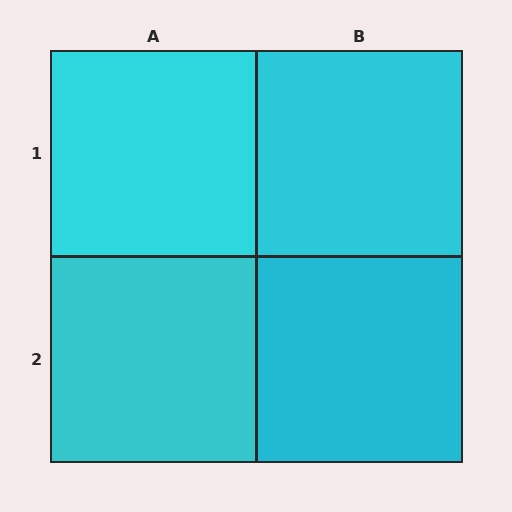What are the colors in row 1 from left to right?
Cyan, cyan.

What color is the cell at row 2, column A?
Cyan.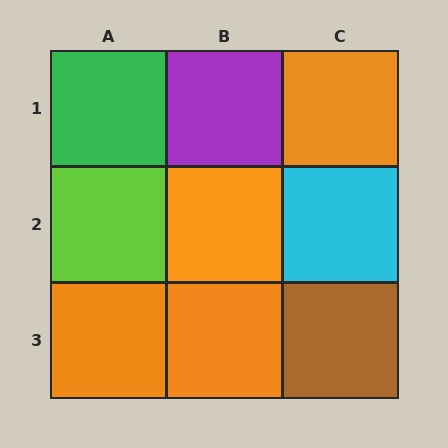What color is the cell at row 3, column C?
Brown.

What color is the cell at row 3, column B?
Orange.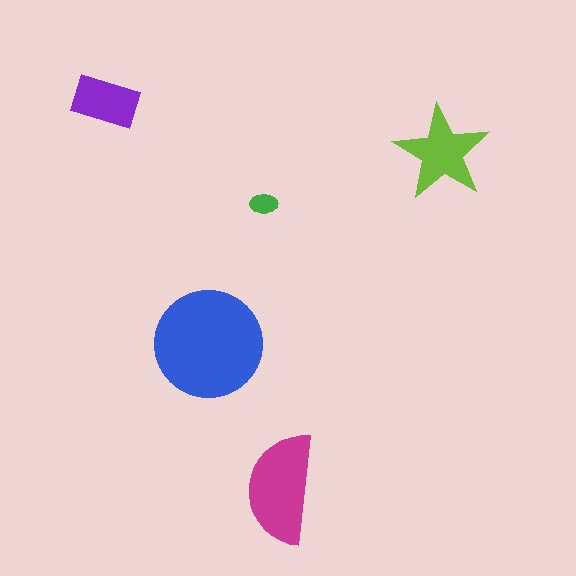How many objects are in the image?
There are 5 objects in the image.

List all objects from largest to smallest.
The blue circle, the magenta semicircle, the lime star, the purple rectangle, the green ellipse.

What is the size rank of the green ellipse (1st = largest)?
5th.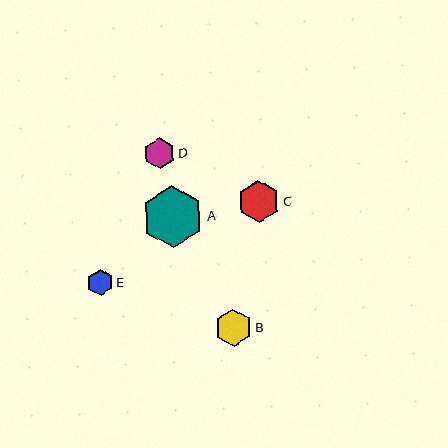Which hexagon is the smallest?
Hexagon E is the smallest with a size of approximately 26 pixels.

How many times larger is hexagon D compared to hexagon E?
Hexagon D is approximately 1.2 times the size of hexagon E.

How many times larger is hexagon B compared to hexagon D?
Hexagon B is approximately 1.2 times the size of hexagon D.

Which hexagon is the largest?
Hexagon A is the largest with a size of approximately 62 pixels.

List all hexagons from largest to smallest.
From largest to smallest: A, C, B, D, E.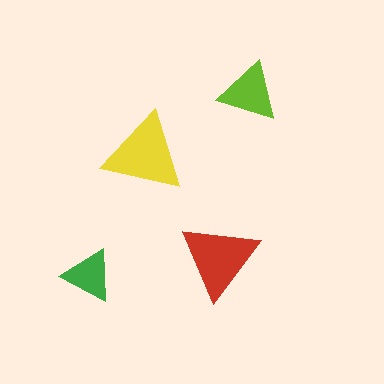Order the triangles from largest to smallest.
the yellow one, the red one, the lime one, the green one.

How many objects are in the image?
There are 4 objects in the image.